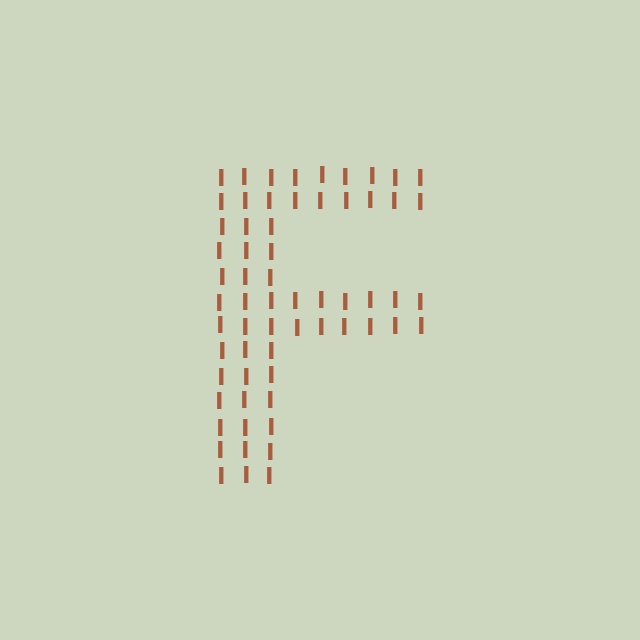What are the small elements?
The small elements are letter I's.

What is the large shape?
The large shape is the letter F.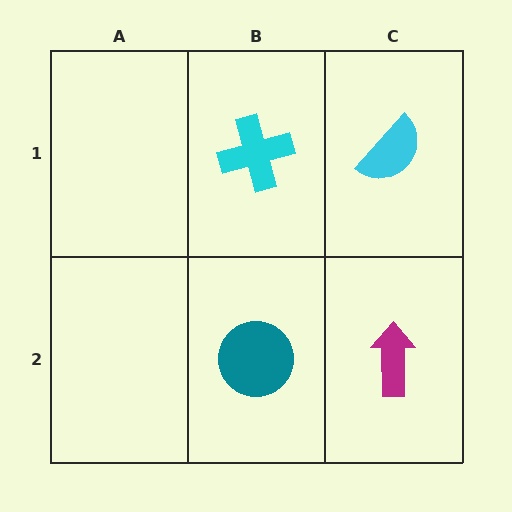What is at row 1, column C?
A cyan semicircle.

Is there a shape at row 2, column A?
No, that cell is empty.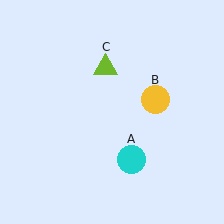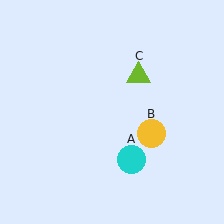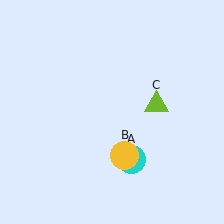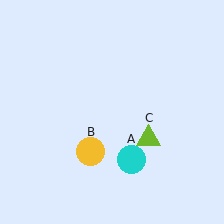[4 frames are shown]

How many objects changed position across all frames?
2 objects changed position: yellow circle (object B), lime triangle (object C).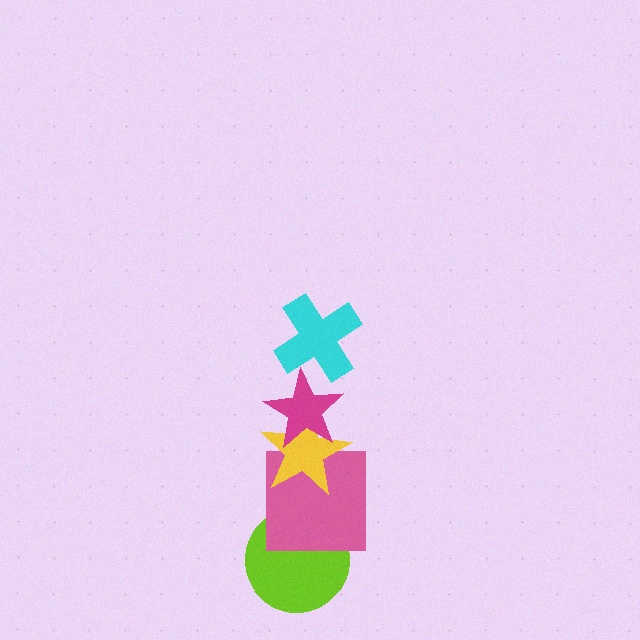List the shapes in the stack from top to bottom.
From top to bottom: the cyan cross, the magenta star, the yellow star, the pink square, the lime circle.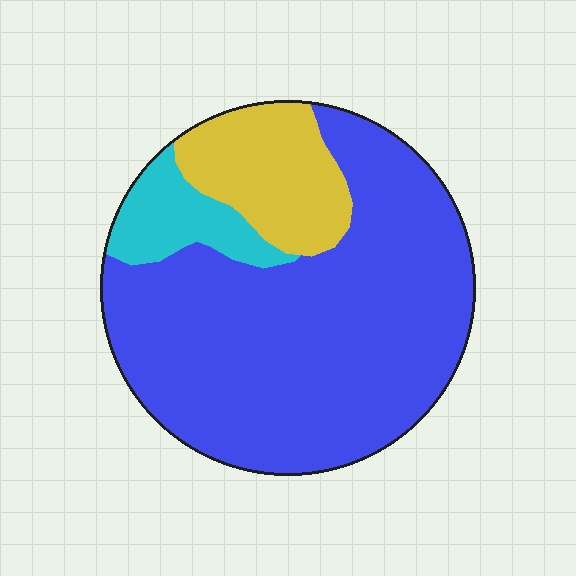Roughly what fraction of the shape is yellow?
Yellow covers 17% of the shape.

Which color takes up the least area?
Cyan, at roughly 10%.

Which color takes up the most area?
Blue, at roughly 75%.